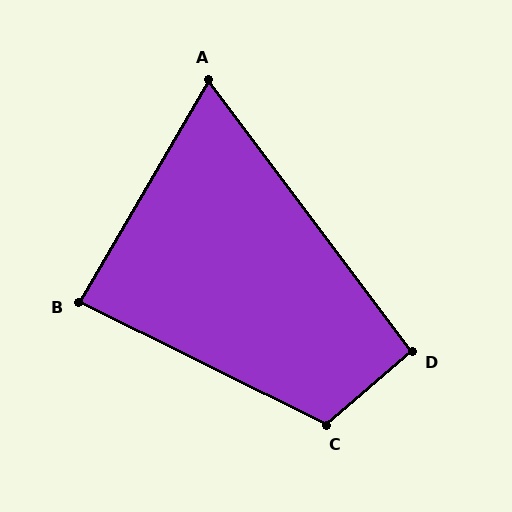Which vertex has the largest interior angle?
C, at approximately 113 degrees.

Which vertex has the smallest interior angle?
A, at approximately 67 degrees.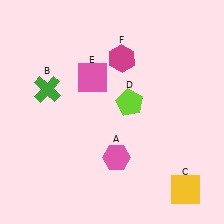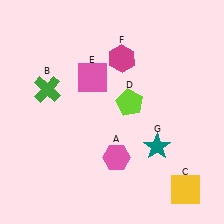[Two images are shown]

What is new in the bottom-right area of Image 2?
A teal star (G) was added in the bottom-right area of Image 2.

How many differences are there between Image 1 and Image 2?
There is 1 difference between the two images.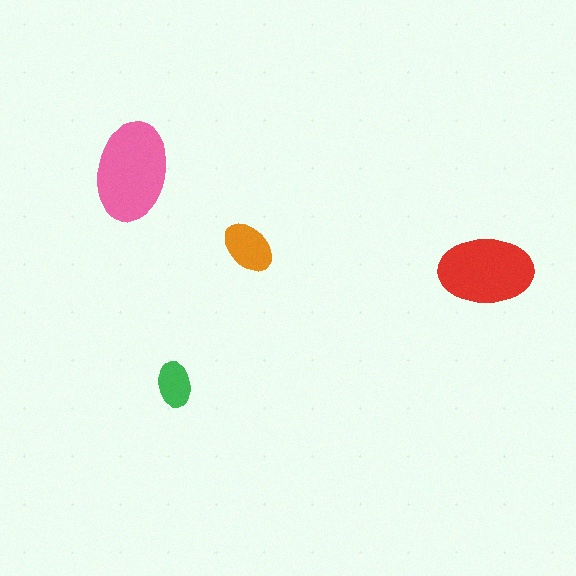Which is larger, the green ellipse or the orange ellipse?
The orange one.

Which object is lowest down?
The green ellipse is bottommost.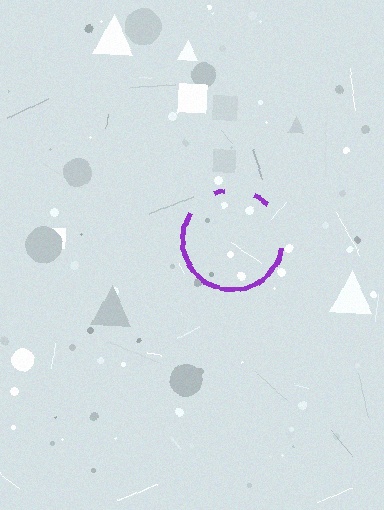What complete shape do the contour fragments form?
The contour fragments form a circle.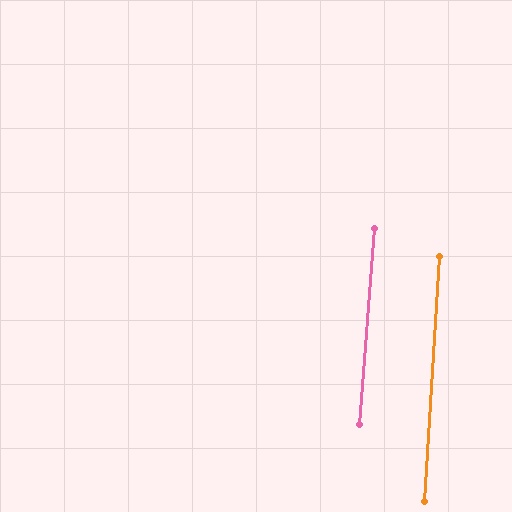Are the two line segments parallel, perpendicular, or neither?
Parallel — their directions differ by only 0.8°.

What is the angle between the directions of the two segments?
Approximately 1 degree.